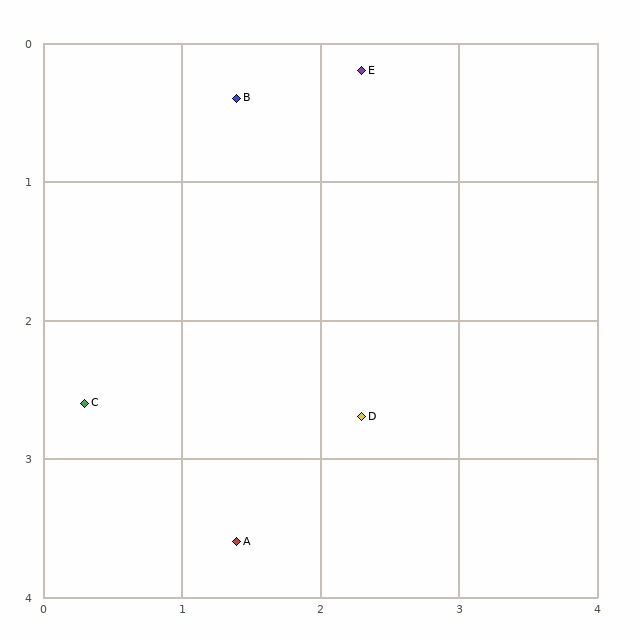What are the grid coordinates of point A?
Point A is at approximately (1.4, 3.6).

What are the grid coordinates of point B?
Point B is at approximately (1.4, 0.4).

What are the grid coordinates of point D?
Point D is at approximately (2.3, 2.7).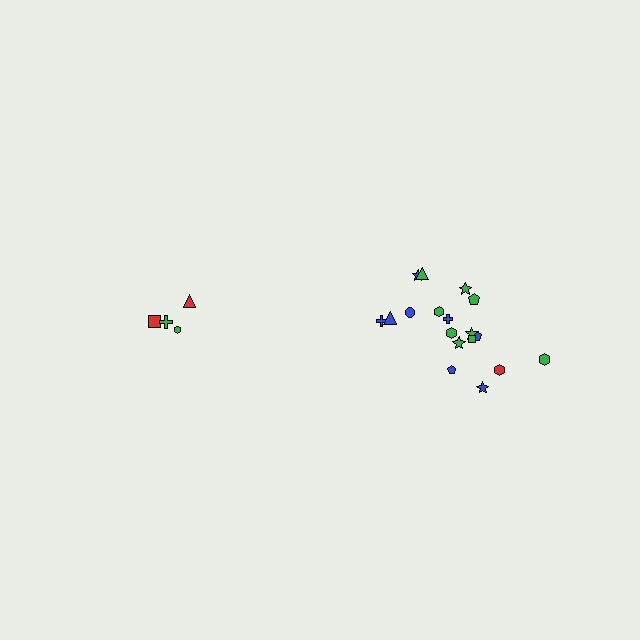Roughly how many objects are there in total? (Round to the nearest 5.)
Roughly 20 objects in total.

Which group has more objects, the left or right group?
The right group.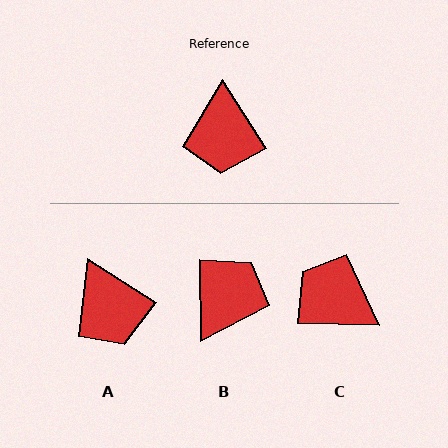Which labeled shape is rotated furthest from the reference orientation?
B, about 149 degrees away.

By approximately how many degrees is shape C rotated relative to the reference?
Approximately 124 degrees clockwise.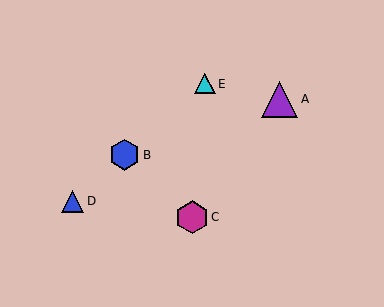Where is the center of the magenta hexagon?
The center of the magenta hexagon is at (192, 217).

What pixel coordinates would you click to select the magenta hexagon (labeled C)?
Click at (192, 217) to select the magenta hexagon C.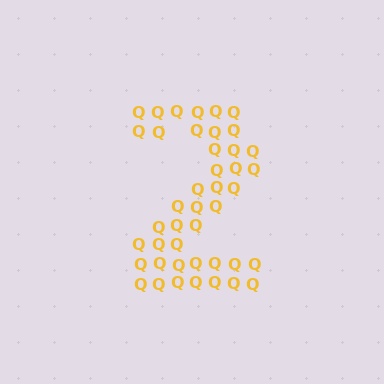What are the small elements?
The small elements are letter Q's.